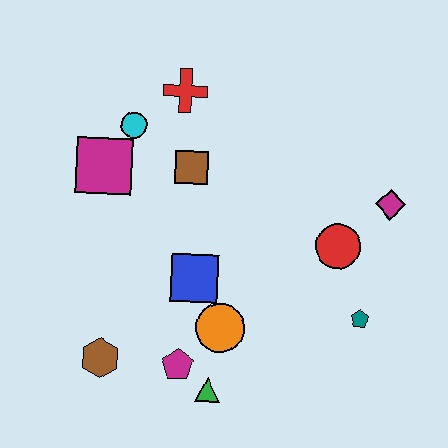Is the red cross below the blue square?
No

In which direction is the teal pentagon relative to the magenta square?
The teal pentagon is to the right of the magenta square.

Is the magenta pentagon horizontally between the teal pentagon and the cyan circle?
Yes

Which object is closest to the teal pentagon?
The red circle is closest to the teal pentagon.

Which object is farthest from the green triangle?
The red cross is farthest from the green triangle.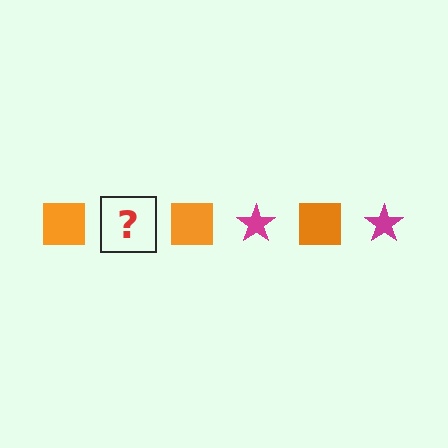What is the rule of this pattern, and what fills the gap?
The rule is that the pattern alternates between orange square and magenta star. The gap should be filled with a magenta star.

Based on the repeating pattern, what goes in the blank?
The blank should be a magenta star.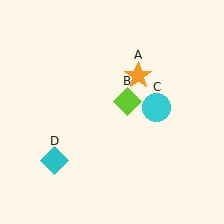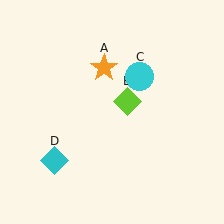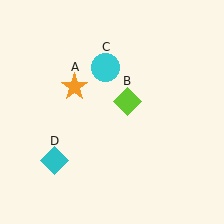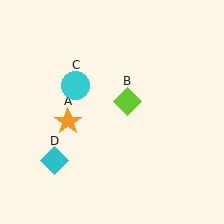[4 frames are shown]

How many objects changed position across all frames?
2 objects changed position: orange star (object A), cyan circle (object C).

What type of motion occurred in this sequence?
The orange star (object A), cyan circle (object C) rotated counterclockwise around the center of the scene.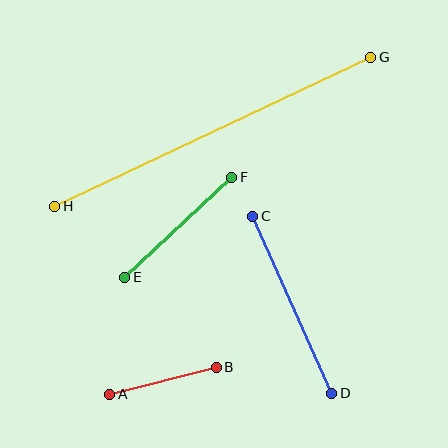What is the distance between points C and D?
The distance is approximately 194 pixels.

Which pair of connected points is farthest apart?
Points G and H are farthest apart.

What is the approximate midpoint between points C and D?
The midpoint is at approximately (292, 305) pixels.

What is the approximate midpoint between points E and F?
The midpoint is at approximately (178, 227) pixels.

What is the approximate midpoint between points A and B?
The midpoint is at approximately (163, 381) pixels.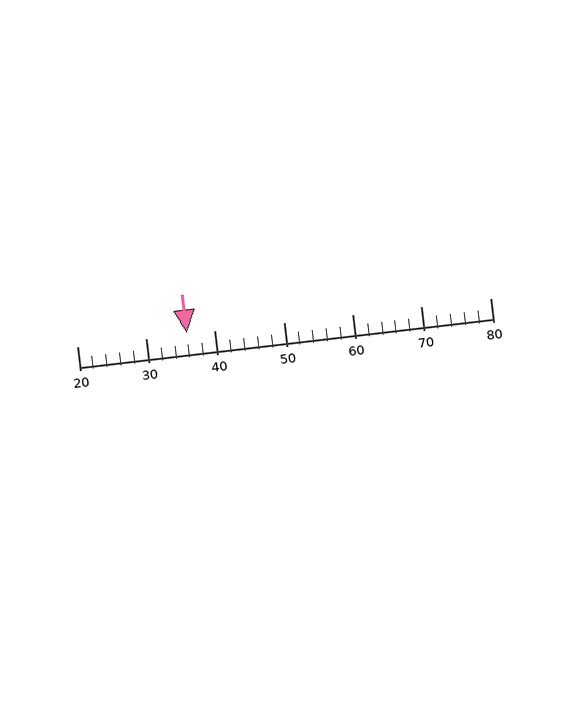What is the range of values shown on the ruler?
The ruler shows values from 20 to 80.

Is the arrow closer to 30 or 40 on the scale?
The arrow is closer to 40.